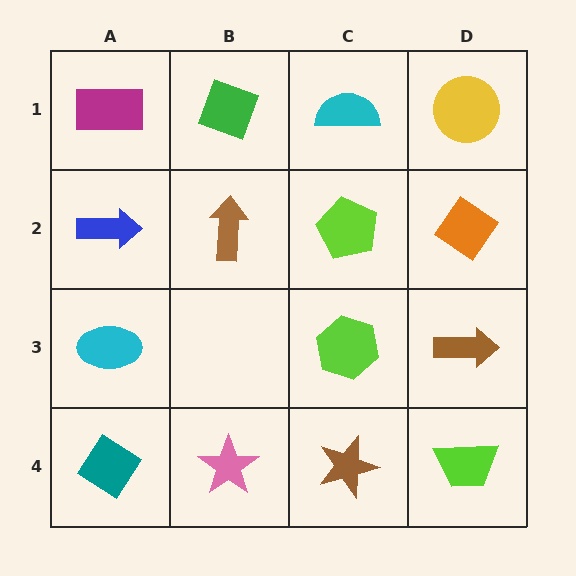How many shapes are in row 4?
4 shapes.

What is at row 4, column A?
A teal diamond.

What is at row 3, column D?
A brown arrow.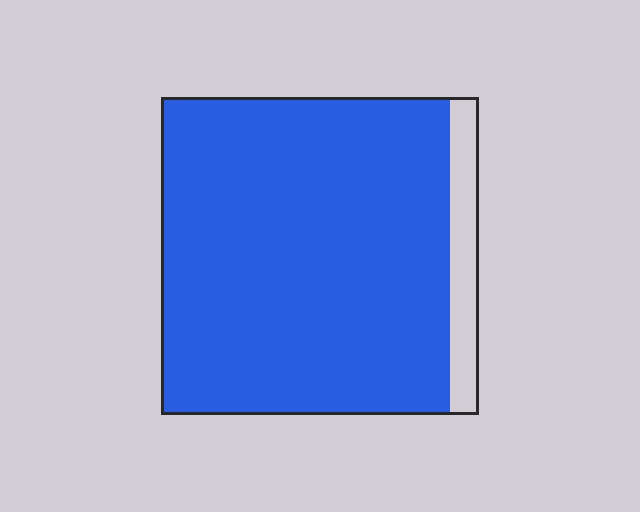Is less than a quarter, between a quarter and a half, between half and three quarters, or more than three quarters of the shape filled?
More than three quarters.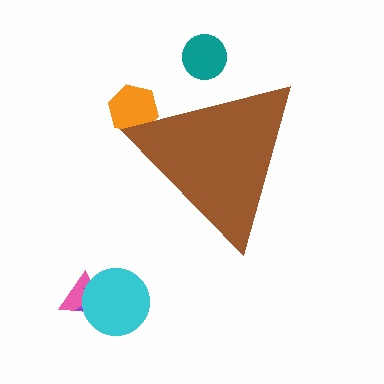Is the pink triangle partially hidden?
No, the pink triangle is fully visible.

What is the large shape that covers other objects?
A brown triangle.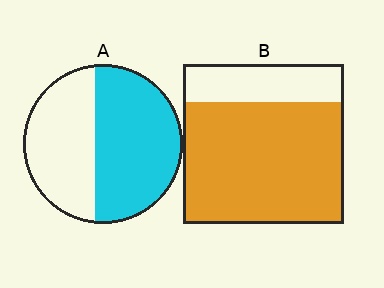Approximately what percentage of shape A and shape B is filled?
A is approximately 55% and B is approximately 75%.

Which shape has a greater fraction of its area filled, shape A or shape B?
Shape B.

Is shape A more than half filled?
Yes.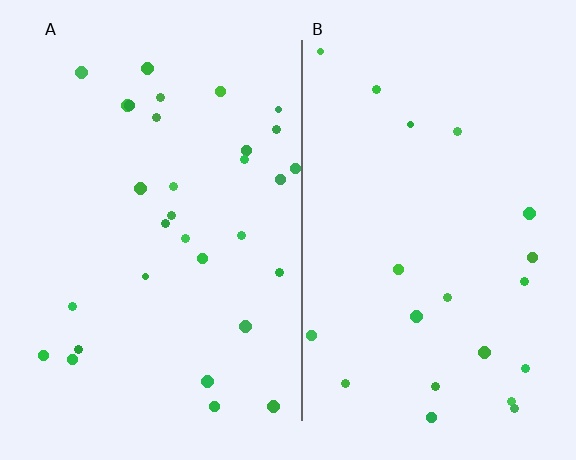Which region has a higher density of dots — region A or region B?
A (the left).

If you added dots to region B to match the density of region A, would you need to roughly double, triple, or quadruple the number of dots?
Approximately double.